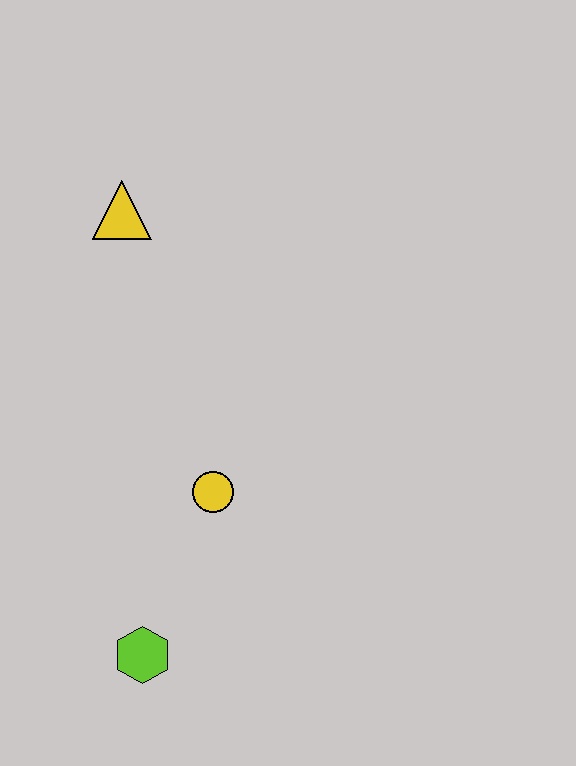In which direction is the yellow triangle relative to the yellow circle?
The yellow triangle is above the yellow circle.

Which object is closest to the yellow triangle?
The yellow circle is closest to the yellow triangle.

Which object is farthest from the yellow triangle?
The lime hexagon is farthest from the yellow triangle.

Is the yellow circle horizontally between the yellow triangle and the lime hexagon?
No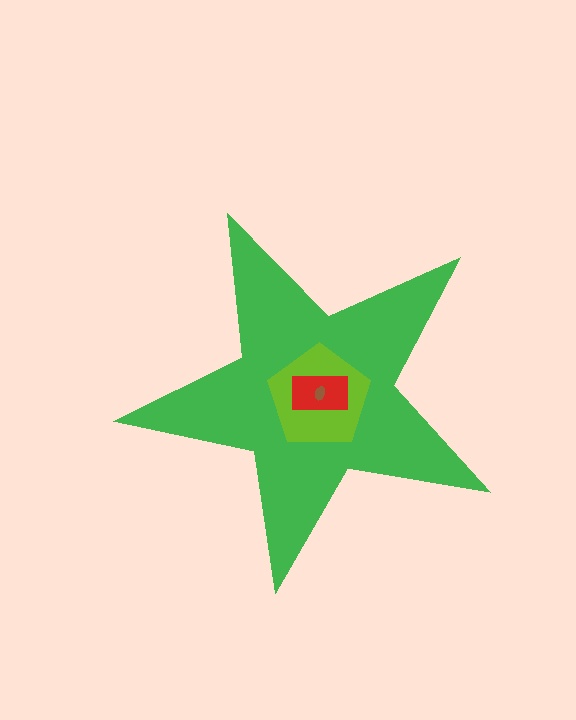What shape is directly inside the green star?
The lime pentagon.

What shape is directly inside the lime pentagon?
The red rectangle.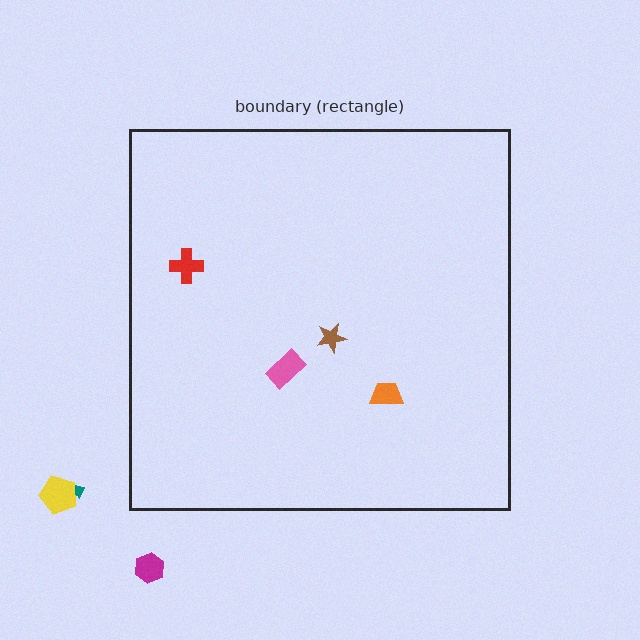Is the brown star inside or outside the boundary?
Inside.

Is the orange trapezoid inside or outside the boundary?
Inside.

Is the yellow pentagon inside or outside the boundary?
Outside.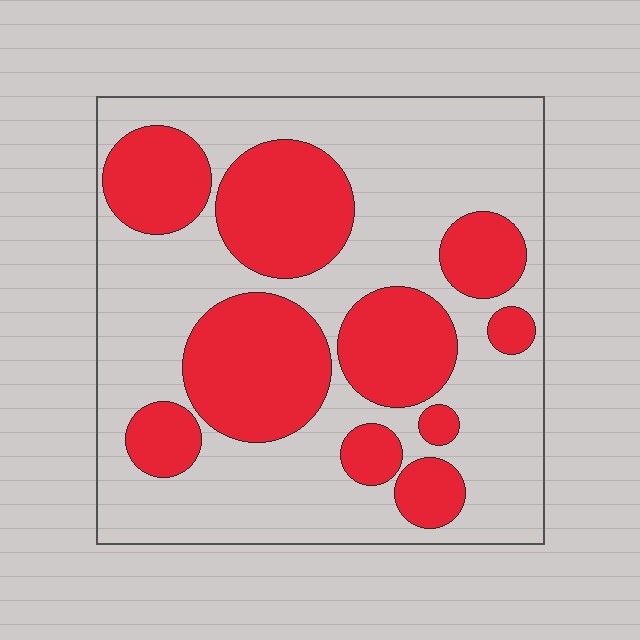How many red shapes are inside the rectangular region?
10.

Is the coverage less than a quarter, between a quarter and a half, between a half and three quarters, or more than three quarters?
Between a quarter and a half.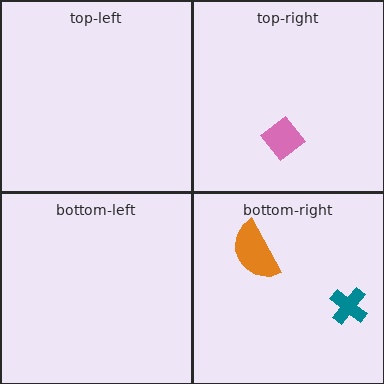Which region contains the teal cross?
The bottom-right region.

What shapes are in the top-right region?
The pink diamond.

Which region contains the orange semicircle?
The bottom-right region.